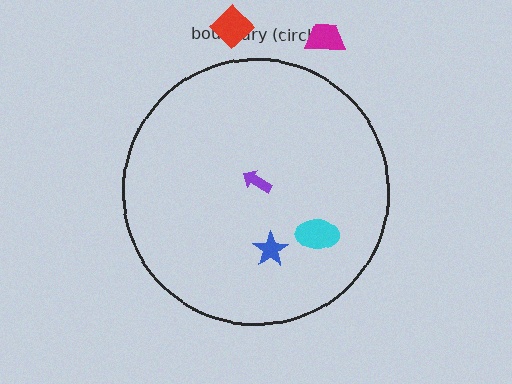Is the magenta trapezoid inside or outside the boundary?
Outside.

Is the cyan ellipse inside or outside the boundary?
Inside.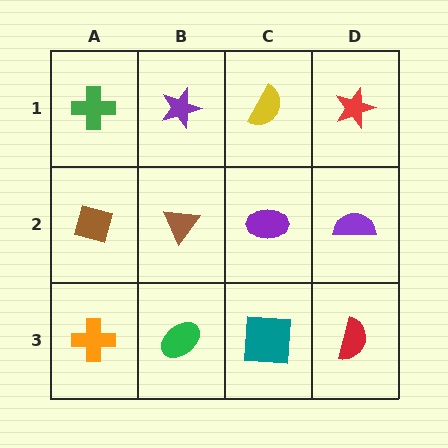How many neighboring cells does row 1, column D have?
2.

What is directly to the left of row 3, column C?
A green ellipse.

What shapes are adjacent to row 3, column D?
A purple semicircle (row 2, column D), a teal square (row 3, column C).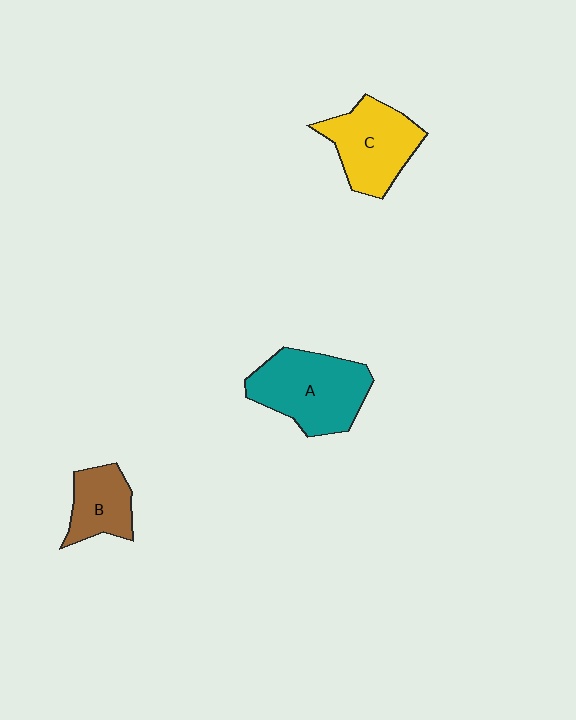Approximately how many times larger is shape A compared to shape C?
Approximately 1.2 times.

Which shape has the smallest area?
Shape B (brown).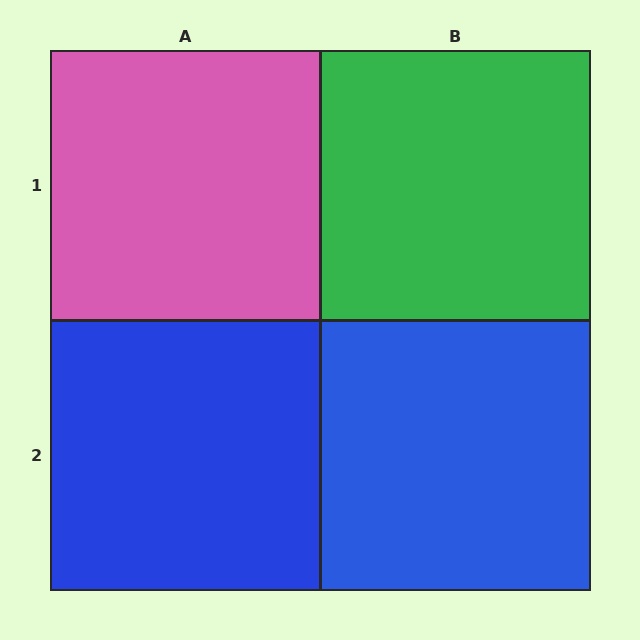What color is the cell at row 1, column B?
Green.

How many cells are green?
1 cell is green.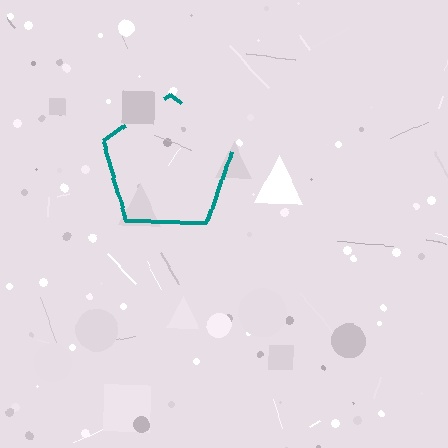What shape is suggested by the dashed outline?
The dashed outline suggests a pentagon.